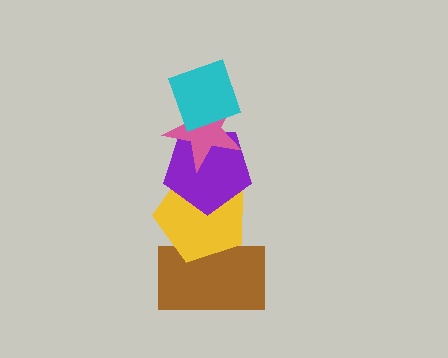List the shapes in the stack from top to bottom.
From top to bottom: the cyan diamond, the pink star, the purple pentagon, the yellow pentagon, the brown rectangle.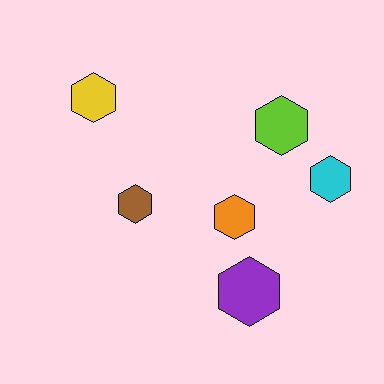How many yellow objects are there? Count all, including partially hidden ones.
There is 1 yellow object.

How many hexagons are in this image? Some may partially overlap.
There are 6 hexagons.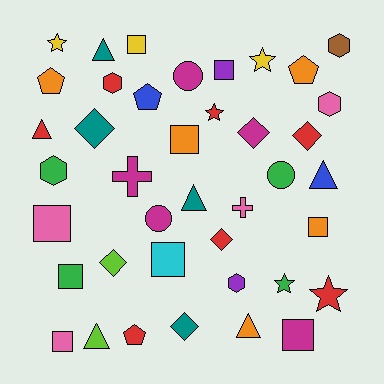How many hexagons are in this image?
There are 5 hexagons.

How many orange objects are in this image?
There are 5 orange objects.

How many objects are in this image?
There are 40 objects.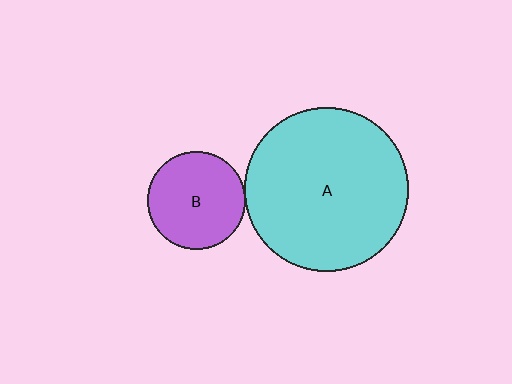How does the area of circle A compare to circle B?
Approximately 2.8 times.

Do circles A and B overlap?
Yes.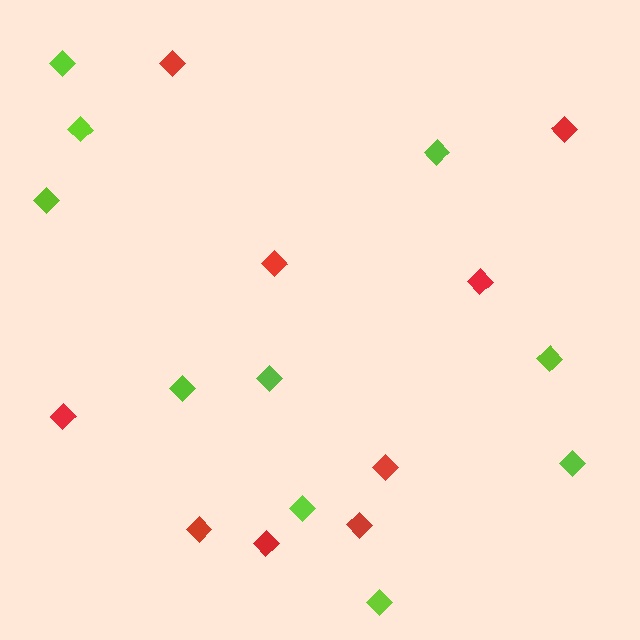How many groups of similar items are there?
There are 2 groups: one group of lime diamonds (10) and one group of red diamonds (9).